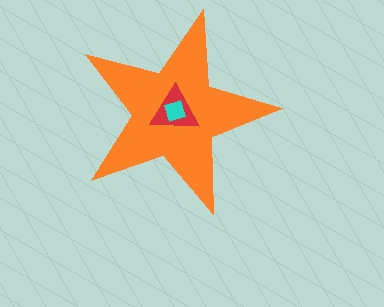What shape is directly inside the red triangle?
The cyan diamond.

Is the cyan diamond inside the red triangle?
Yes.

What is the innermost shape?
The cyan diamond.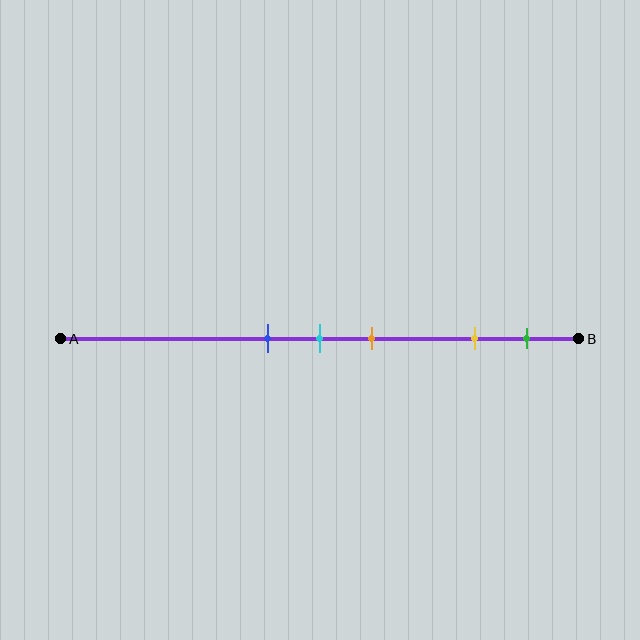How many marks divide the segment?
There are 5 marks dividing the segment.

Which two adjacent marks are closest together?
The blue and cyan marks are the closest adjacent pair.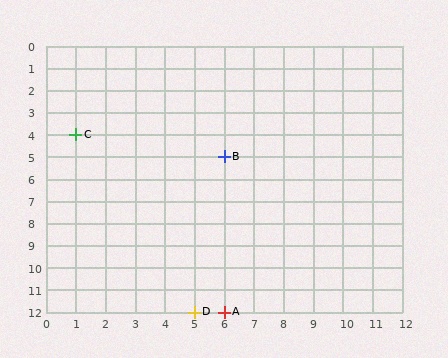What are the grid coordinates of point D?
Point D is at grid coordinates (5, 12).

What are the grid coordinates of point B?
Point B is at grid coordinates (6, 5).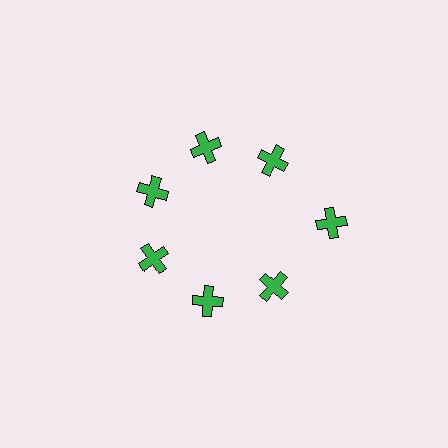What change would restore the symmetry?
The symmetry would be restored by moving it inward, back onto the ring so that all 7 crosses sit at equal angles and equal distance from the center.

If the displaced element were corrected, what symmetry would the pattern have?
It would have 7-fold rotational symmetry — the pattern would map onto itself every 51 degrees.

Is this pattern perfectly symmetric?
No. The 7 green crosses are arranged in a ring, but one element near the 3 o'clock position is pushed outward from the center, breaking the 7-fold rotational symmetry.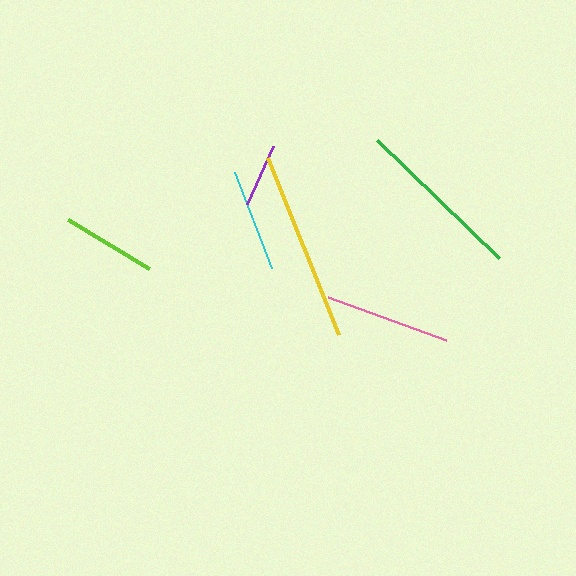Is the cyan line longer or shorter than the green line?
The green line is longer than the cyan line.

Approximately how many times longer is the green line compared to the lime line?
The green line is approximately 1.8 times the length of the lime line.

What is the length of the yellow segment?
The yellow segment is approximately 191 pixels long.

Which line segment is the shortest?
The purple line is the shortest at approximately 63 pixels.